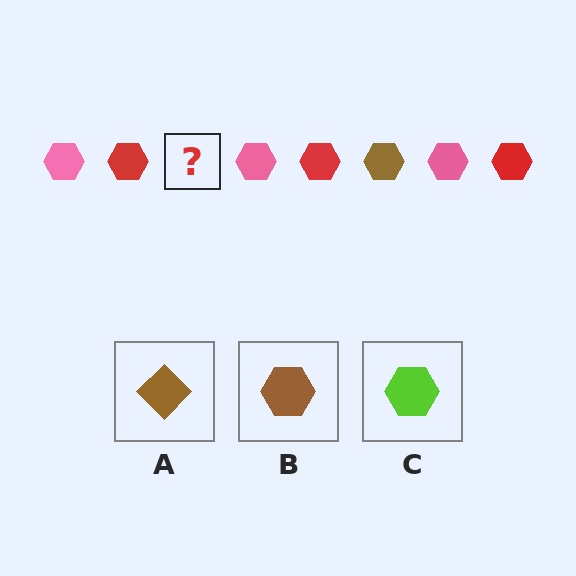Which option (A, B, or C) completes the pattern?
B.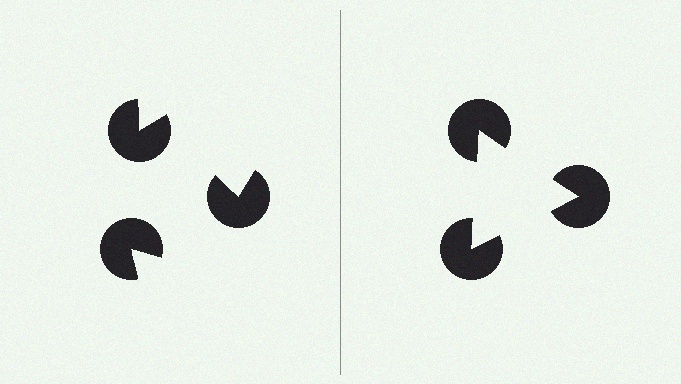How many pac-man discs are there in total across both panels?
6 — 3 on each side.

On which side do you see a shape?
An illusory triangle appears on the right side. On the left side the wedge cuts are rotated, so no coherent shape forms.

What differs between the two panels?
The pac-man discs are positioned identically on both sides; only the wedge orientations differ. On the right they align to a triangle; on the left they are misaligned.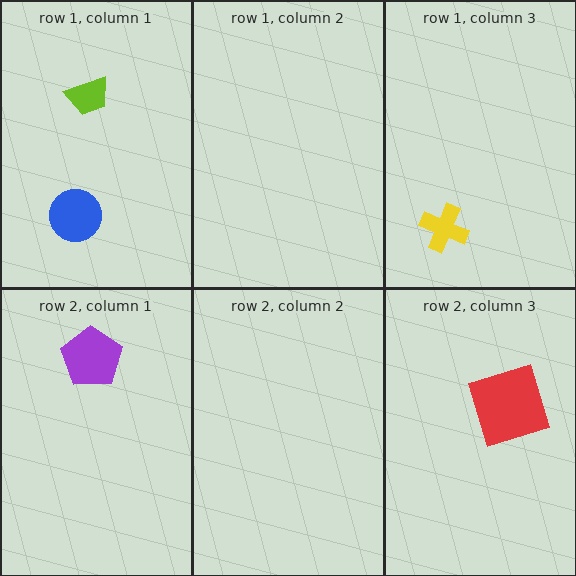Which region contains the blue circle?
The row 1, column 1 region.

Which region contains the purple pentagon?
The row 2, column 1 region.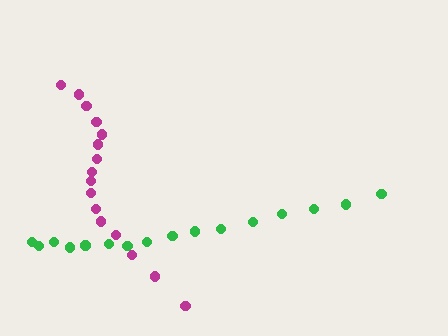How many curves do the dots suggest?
There are 2 distinct paths.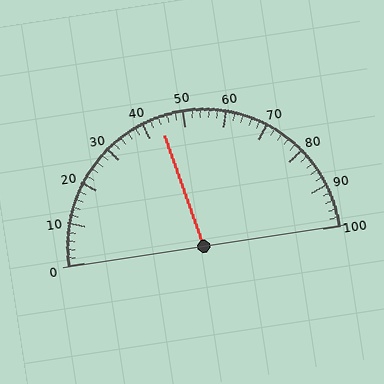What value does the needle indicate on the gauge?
The needle indicates approximately 44.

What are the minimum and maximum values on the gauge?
The gauge ranges from 0 to 100.